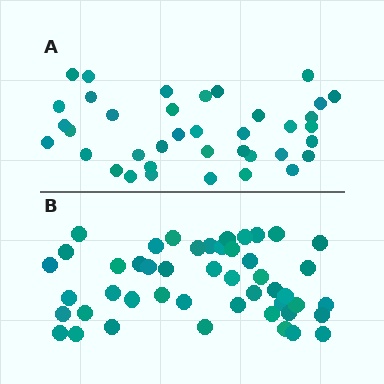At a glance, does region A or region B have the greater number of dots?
Region B (the bottom region) has more dots.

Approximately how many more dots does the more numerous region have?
Region B has roughly 8 or so more dots than region A.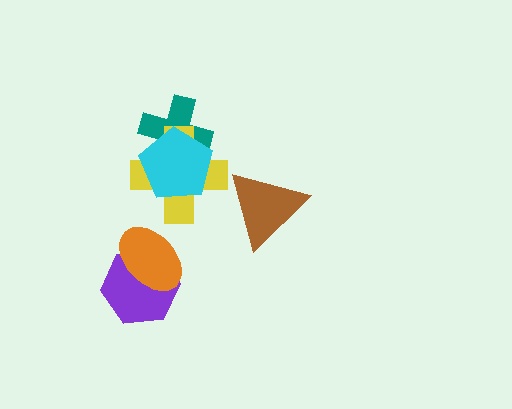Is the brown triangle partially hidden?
No, no other shape covers it.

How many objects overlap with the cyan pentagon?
2 objects overlap with the cyan pentagon.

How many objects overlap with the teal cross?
2 objects overlap with the teal cross.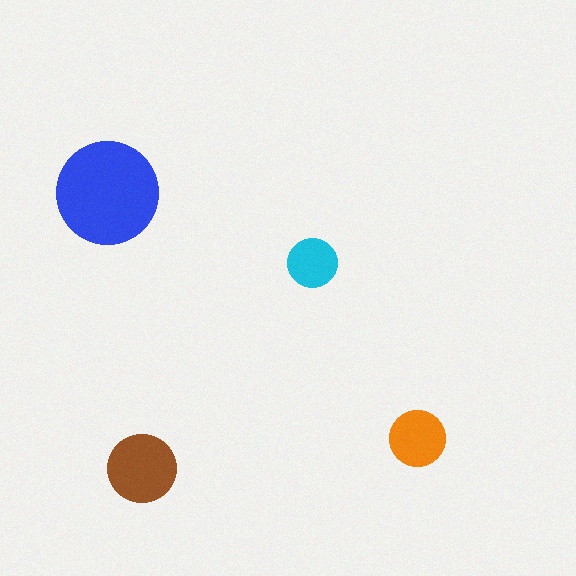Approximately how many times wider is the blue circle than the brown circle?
About 1.5 times wider.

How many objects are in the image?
There are 4 objects in the image.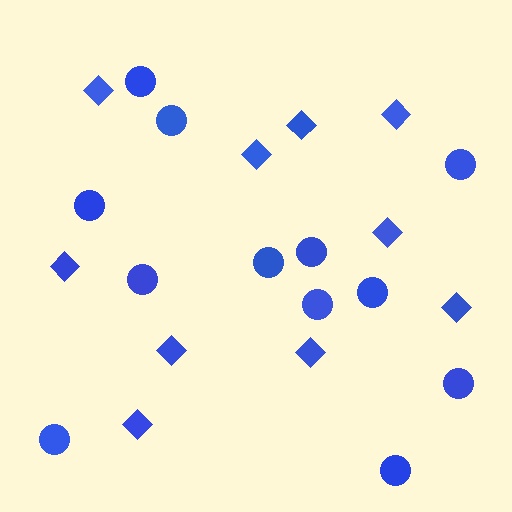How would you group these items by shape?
There are 2 groups: one group of diamonds (10) and one group of circles (12).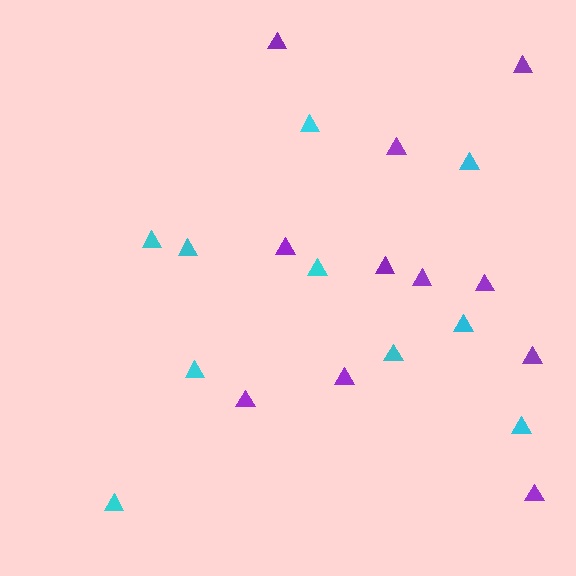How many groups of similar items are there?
There are 2 groups: one group of purple triangles (11) and one group of cyan triangles (10).